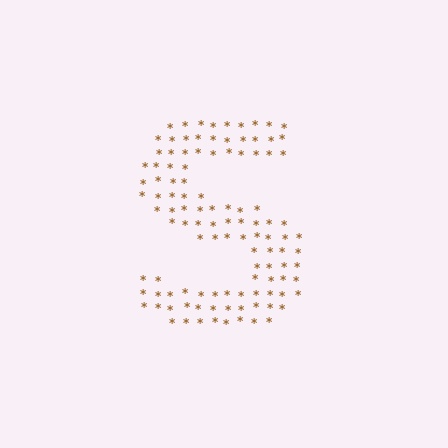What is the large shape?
The large shape is the letter S.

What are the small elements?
The small elements are asterisks.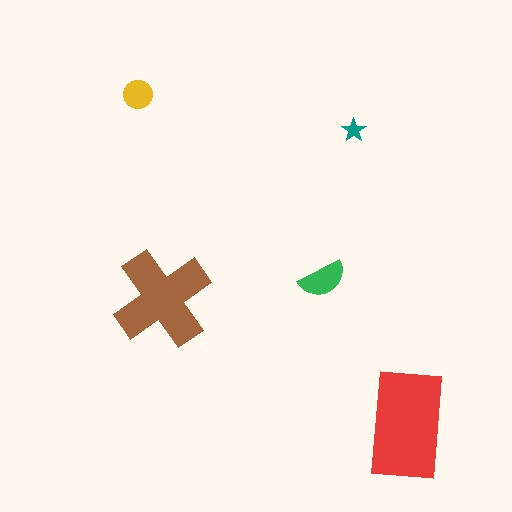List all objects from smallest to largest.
The teal star, the yellow circle, the green semicircle, the brown cross, the red rectangle.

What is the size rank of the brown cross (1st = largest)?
2nd.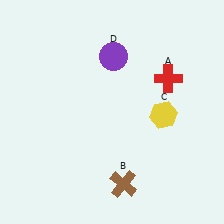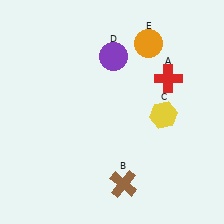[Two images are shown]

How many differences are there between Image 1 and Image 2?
There is 1 difference between the two images.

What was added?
An orange circle (E) was added in Image 2.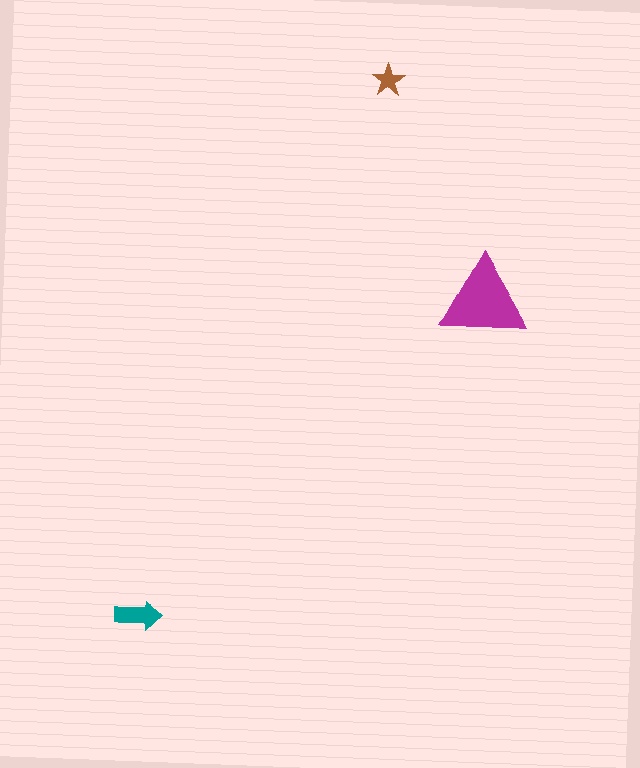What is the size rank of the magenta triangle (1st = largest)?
1st.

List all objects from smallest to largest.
The brown star, the teal arrow, the magenta triangle.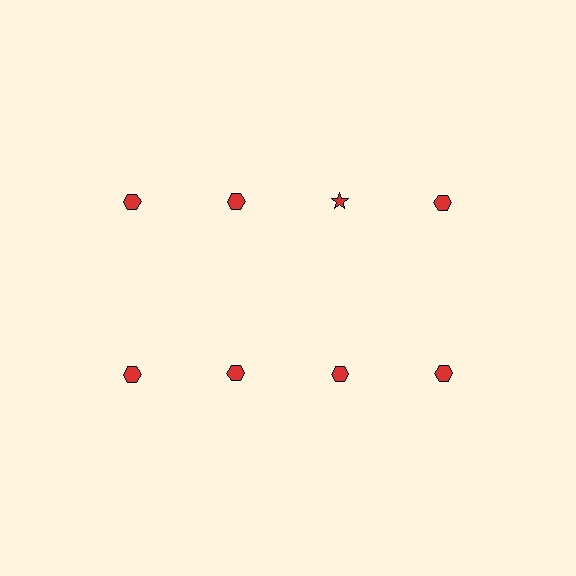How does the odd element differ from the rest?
It has a different shape: star instead of hexagon.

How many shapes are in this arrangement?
There are 8 shapes arranged in a grid pattern.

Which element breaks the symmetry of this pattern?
The red star in the top row, center column breaks the symmetry. All other shapes are red hexagons.